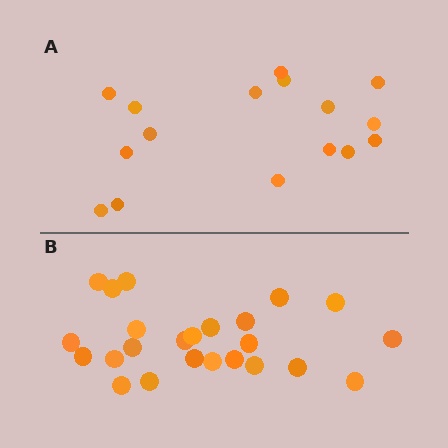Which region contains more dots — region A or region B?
Region B (the bottom region) has more dots.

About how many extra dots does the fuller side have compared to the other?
Region B has roughly 8 or so more dots than region A.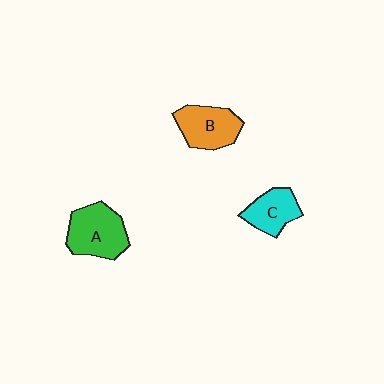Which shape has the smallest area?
Shape C (cyan).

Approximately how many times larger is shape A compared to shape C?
Approximately 1.4 times.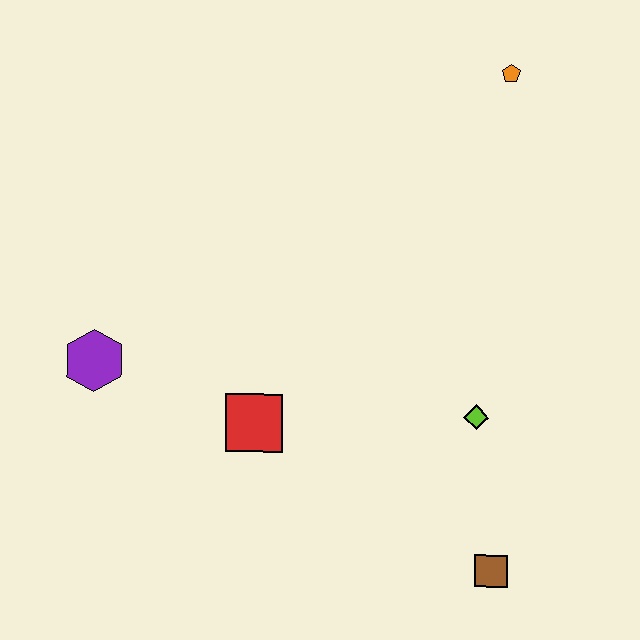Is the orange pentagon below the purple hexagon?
No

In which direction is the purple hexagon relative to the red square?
The purple hexagon is to the left of the red square.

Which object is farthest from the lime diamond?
The purple hexagon is farthest from the lime diamond.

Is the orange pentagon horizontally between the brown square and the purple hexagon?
No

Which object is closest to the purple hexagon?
The red square is closest to the purple hexagon.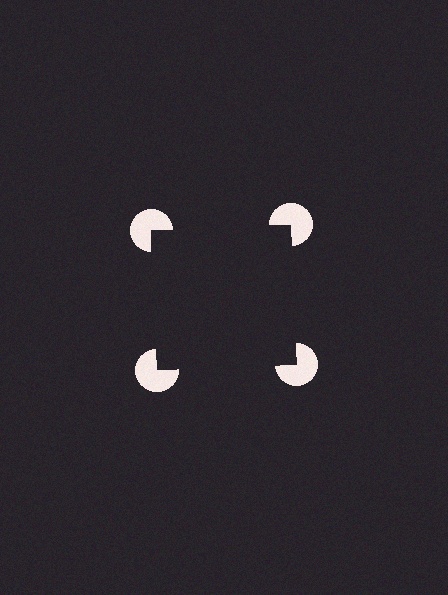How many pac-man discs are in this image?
There are 4 — one at each vertex of the illusory square.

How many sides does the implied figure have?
4 sides.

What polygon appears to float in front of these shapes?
An illusory square — its edges are inferred from the aligned wedge cuts in the pac-man discs, not physically drawn.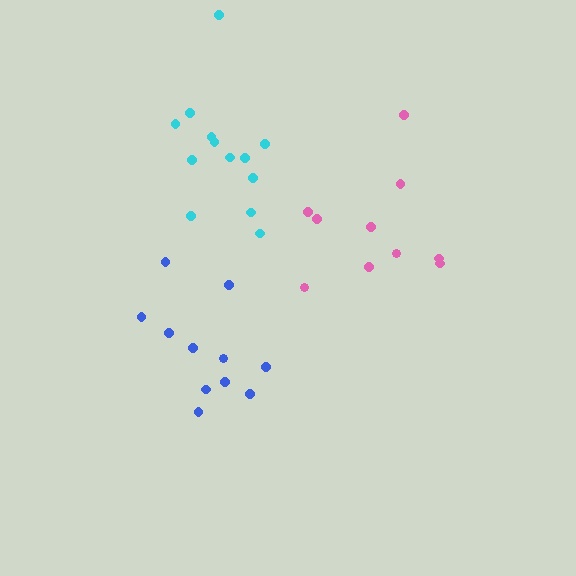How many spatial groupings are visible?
There are 3 spatial groupings.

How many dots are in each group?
Group 1: 13 dots, Group 2: 10 dots, Group 3: 11 dots (34 total).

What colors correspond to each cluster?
The clusters are colored: cyan, pink, blue.